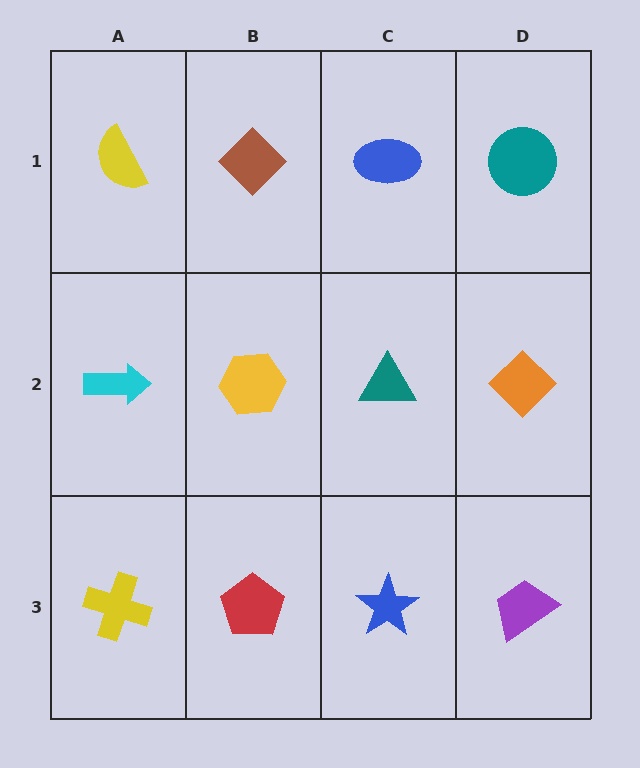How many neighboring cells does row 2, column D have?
3.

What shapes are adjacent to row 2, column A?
A yellow semicircle (row 1, column A), a yellow cross (row 3, column A), a yellow hexagon (row 2, column B).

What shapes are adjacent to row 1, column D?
An orange diamond (row 2, column D), a blue ellipse (row 1, column C).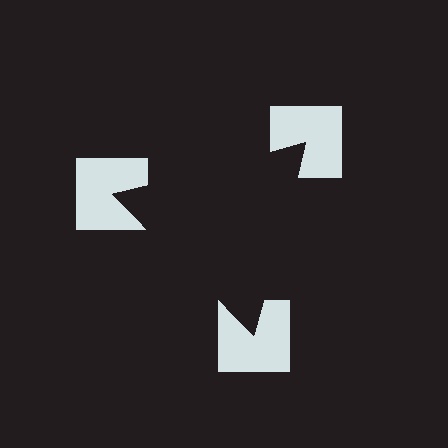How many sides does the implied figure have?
3 sides.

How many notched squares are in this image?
There are 3 — one at each vertex of the illusory triangle.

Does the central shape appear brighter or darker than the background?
It typically appears slightly darker than the background, even though no actual brightness change is drawn.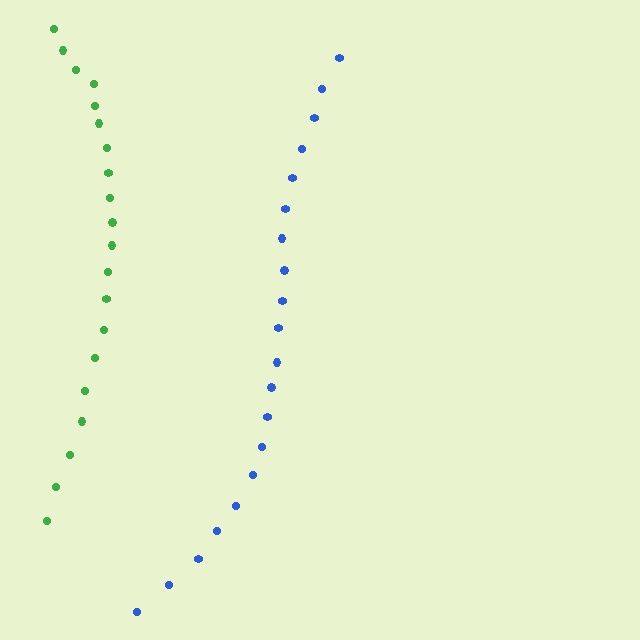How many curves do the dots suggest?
There are 2 distinct paths.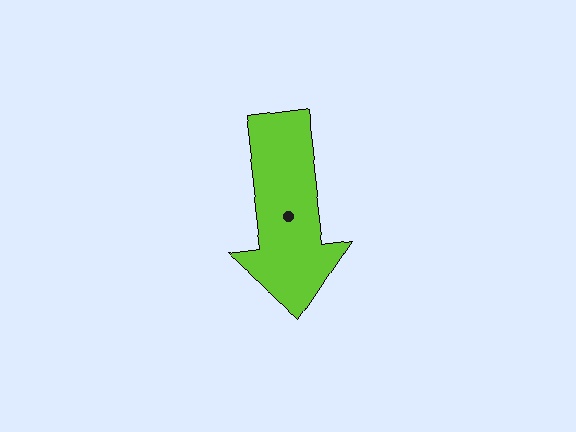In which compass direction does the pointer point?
South.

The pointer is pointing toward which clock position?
Roughly 6 o'clock.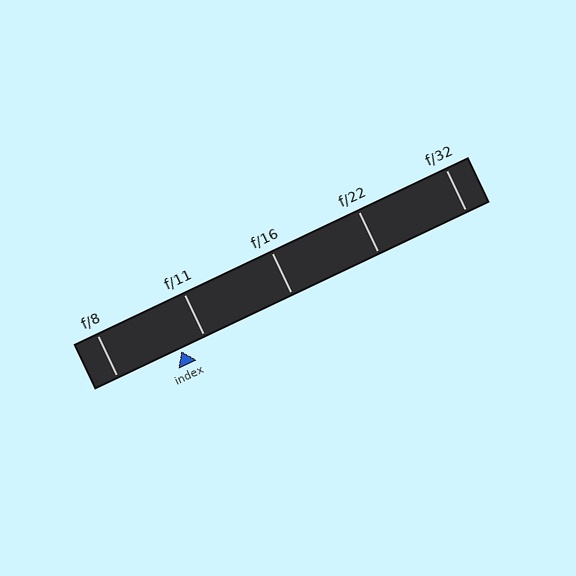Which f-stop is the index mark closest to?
The index mark is closest to f/11.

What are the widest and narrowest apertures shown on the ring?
The widest aperture shown is f/8 and the narrowest is f/32.